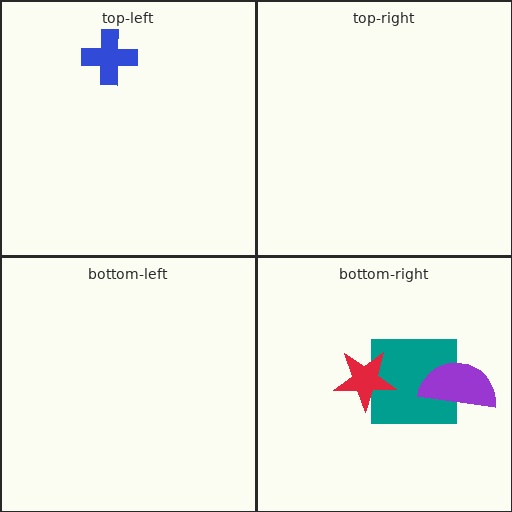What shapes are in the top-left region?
The blue cross.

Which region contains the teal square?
The bottom-right region.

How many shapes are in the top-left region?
1.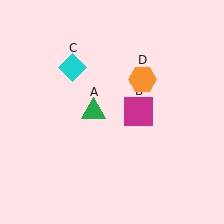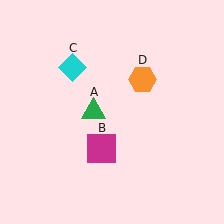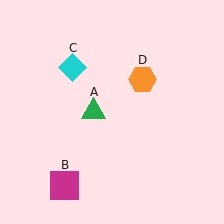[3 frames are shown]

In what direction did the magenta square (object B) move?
The magenta square (object B) moved down and to the left.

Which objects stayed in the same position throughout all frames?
Green triangle (object A) and cyan diamond (object C) and orange hexagon (object D) remained stationary.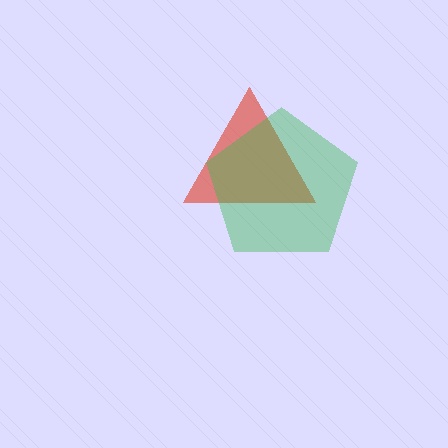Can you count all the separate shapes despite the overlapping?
Yes, there are 2 separate shapes.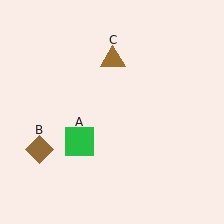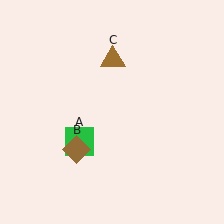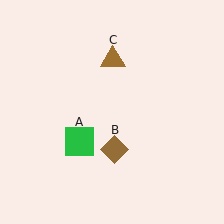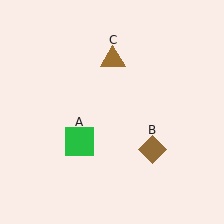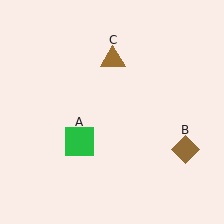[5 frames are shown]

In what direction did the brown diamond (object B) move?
The brown diamond (object B) moved right.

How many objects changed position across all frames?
1 object changed position: brown diamond (object B).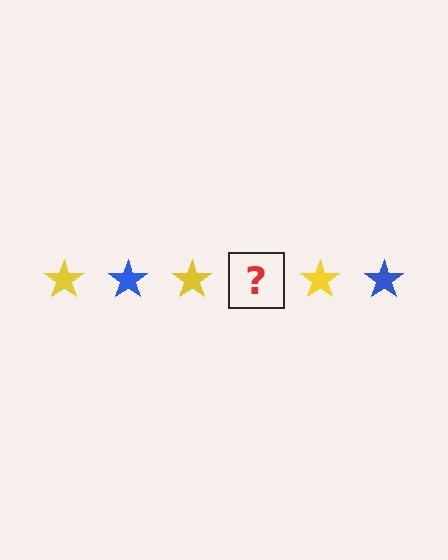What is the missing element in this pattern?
The missing element is a blue star.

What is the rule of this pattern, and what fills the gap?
The rule is that the pattern cycles through yellow, blue stars. The gap should be filled with a blue star.